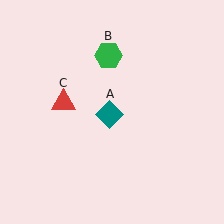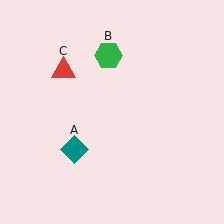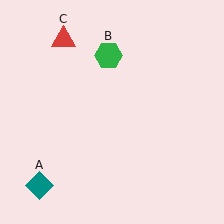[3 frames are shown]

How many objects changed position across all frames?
2 objects changed position: teal diamond (object A), red triangle (object C).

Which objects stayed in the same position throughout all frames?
Green hexagon (object B) remained stationary.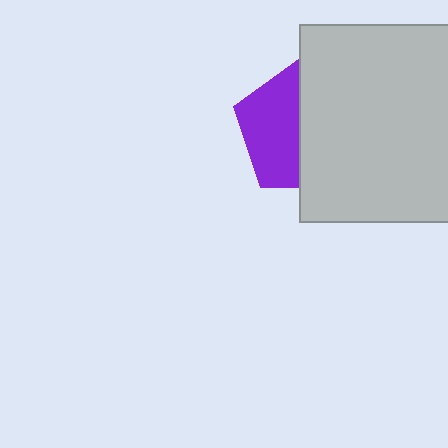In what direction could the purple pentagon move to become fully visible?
The purple pentagon could move left. That would shift it out from behind the light gray square entirely.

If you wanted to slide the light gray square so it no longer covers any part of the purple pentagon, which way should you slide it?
Slide it right — that is the most direct way to separate the two shapes.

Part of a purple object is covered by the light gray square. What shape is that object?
It is a pentagon.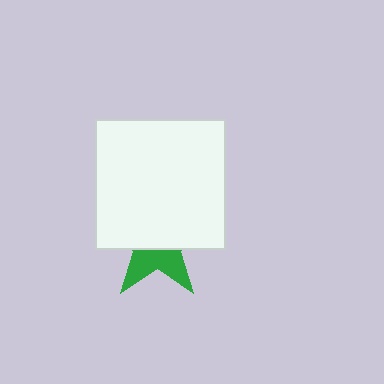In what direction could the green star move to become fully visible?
The green star could move down. That would shift it out from behind the white square entirely.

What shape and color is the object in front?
The object in front is a white square.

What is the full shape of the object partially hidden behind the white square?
The partially hidden object is a green star.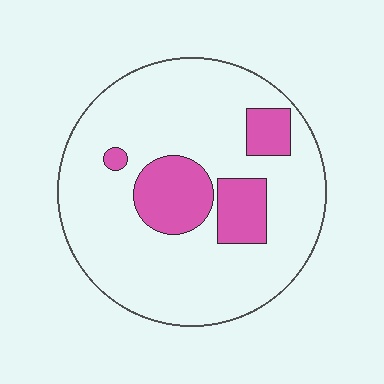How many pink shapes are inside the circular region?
4.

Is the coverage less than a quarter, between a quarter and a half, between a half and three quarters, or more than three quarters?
Less than a quarter.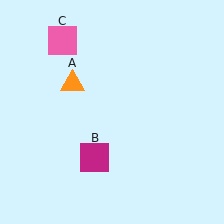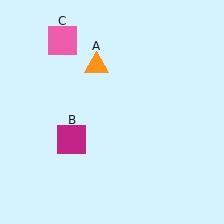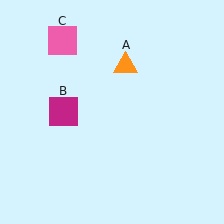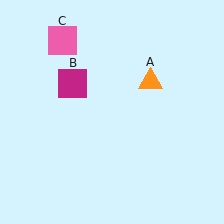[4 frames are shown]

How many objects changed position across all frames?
2 objects changed position: orange triangle (object A), magenta square (object B).